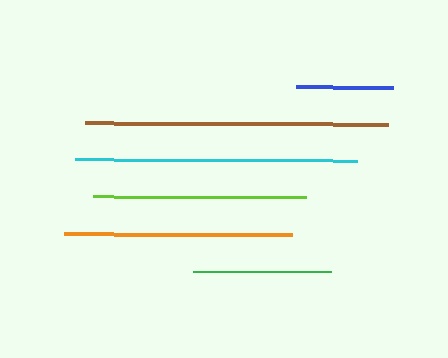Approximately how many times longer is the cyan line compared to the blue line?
The cyan line is approximately 2.9 times the length of the blue line.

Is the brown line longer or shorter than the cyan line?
The brown line is longer than the cyan line.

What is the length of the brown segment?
The brown segment is approximately 304 pixels long.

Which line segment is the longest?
The brown line is the longest at approximately 304 pixels.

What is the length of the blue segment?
The blue segment is approximately 97 pixels long.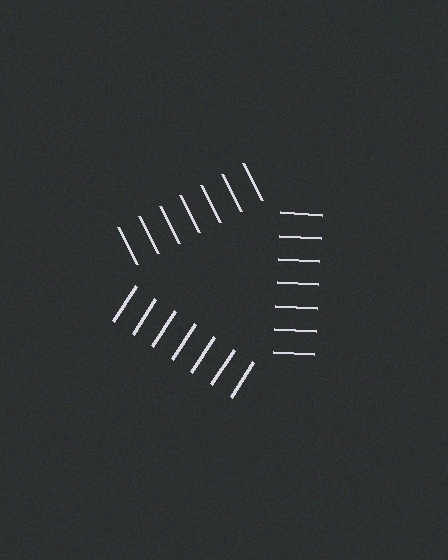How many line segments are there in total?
21 — 7 along each of the 3 edges.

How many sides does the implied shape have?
3 sides — the line-ends trace a triangle.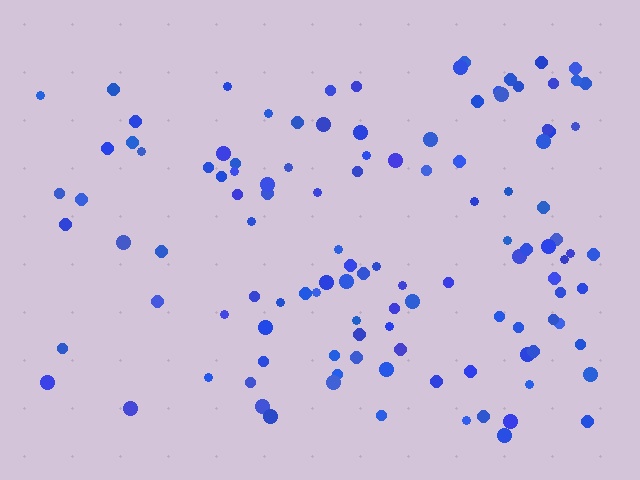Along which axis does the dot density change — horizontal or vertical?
Horizontal.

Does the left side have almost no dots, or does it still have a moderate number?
Still a moderate number, just noticeably fewer than the right.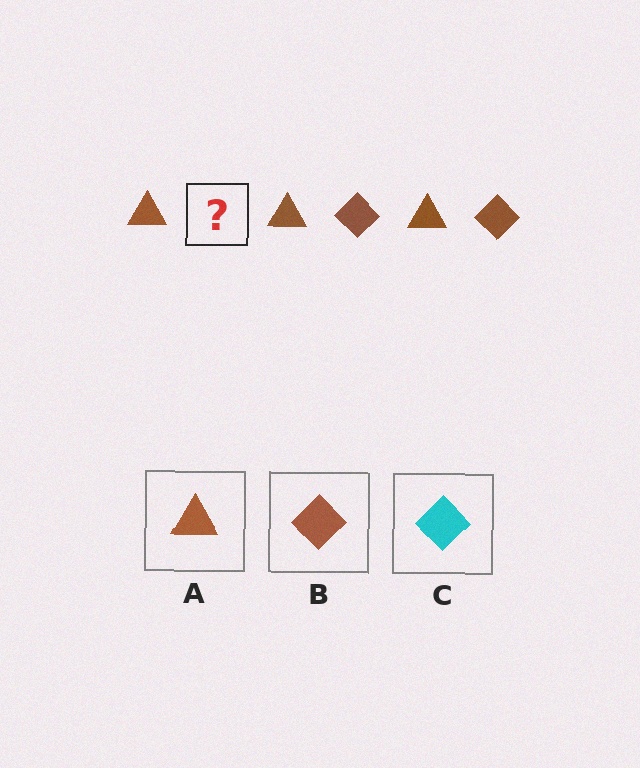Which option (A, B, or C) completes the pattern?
B.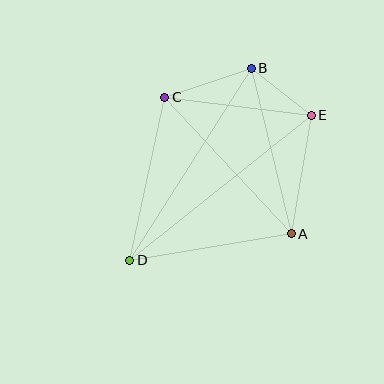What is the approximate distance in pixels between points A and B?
The distance between A and B is approximately 170 pixels.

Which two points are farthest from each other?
Points D and E are farthest from each other.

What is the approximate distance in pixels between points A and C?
The distance between A and C is approximately 186 pixels.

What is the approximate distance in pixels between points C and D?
The distance between C and D is approximately 167 pixels.